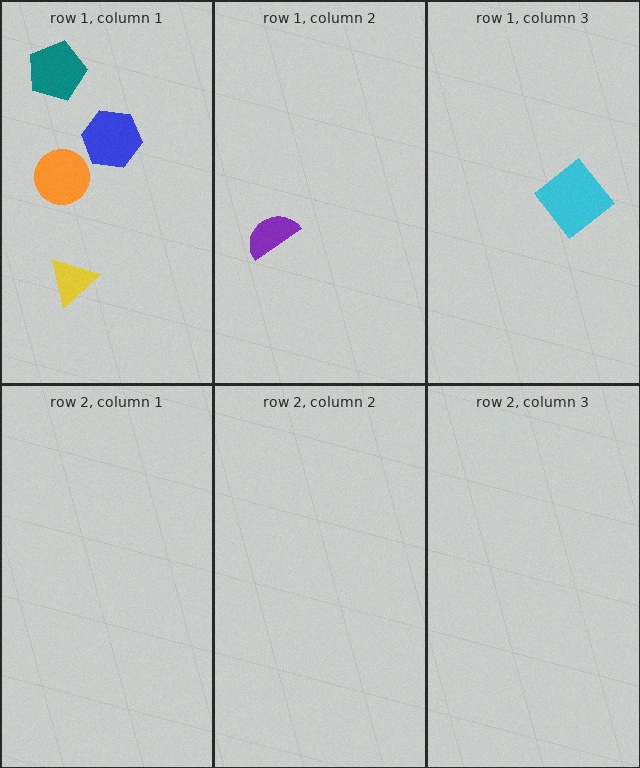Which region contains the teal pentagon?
The row 1, column 1 region.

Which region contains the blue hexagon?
The row 1, column 1 region.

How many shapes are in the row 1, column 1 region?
4.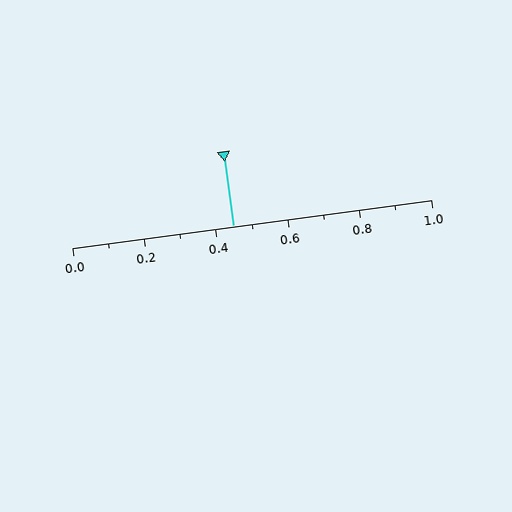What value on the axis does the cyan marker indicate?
The marker indicates approximately 0.45.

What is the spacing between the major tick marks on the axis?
The major ticks are spaced 0.2 apart.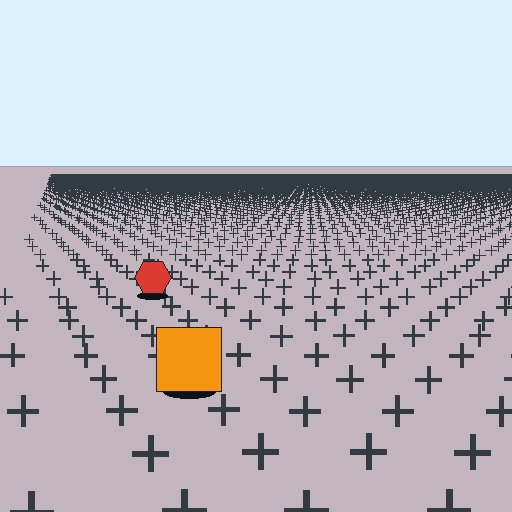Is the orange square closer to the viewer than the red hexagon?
Yes. The orange square is closer — you can tell from the texture gradient: the ground texture is coarser near it.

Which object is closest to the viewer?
The orange square is closest. The texture marks near it are larger and more spread out.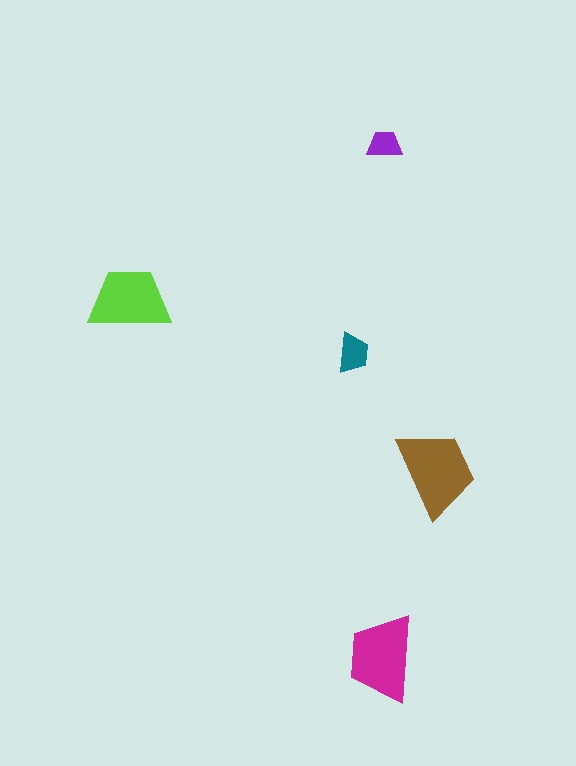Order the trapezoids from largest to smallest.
the brown one, the magenta one, the lime one, the teal one, the purple one.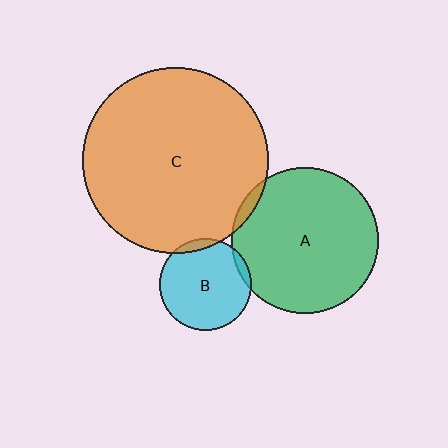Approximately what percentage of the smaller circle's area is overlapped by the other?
Approximately 5%.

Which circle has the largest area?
Circle C (orange).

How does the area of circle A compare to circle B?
Approximately 2.5 times.